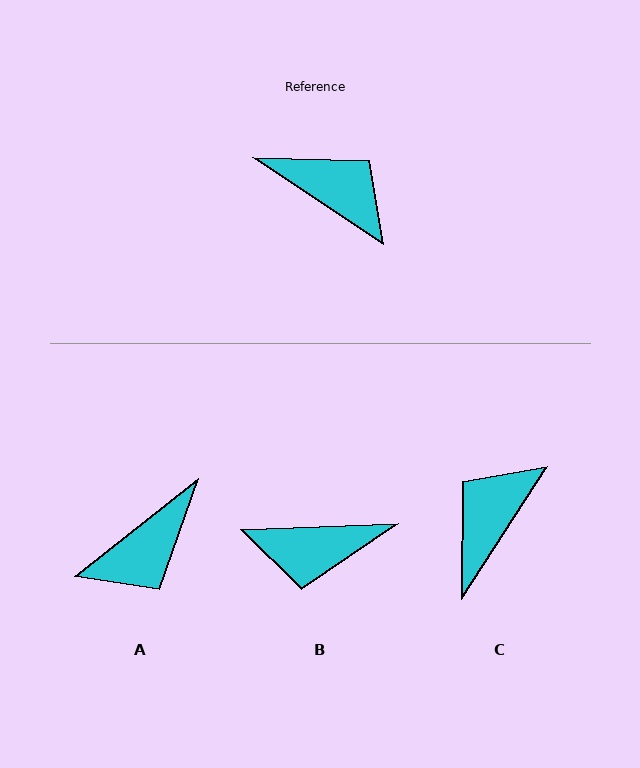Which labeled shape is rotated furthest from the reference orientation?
B, about 144 degrees away.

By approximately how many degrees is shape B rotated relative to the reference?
Approximately 144 degrees clockwise.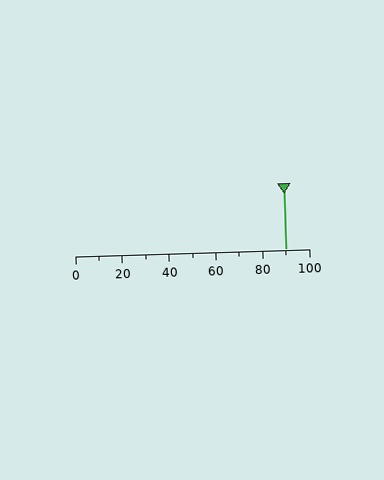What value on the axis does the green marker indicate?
The marker indicates approximately 90.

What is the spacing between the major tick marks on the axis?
The major ticks are spaced 20 apart.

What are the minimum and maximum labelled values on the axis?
The axis runs from 0 to 100.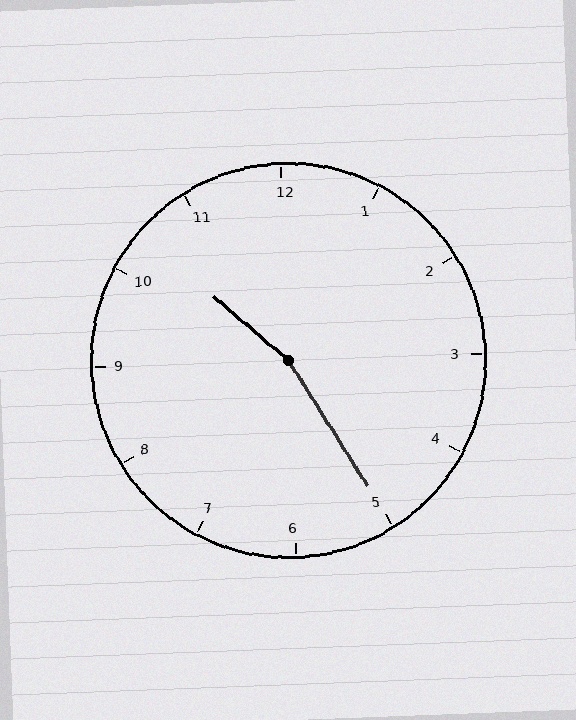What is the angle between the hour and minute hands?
Approximately 162 degrees.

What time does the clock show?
10:25.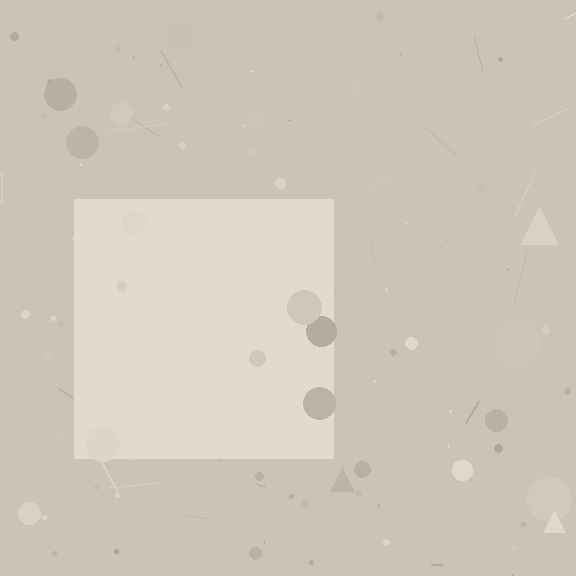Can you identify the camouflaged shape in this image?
The camouflaged shape is a square.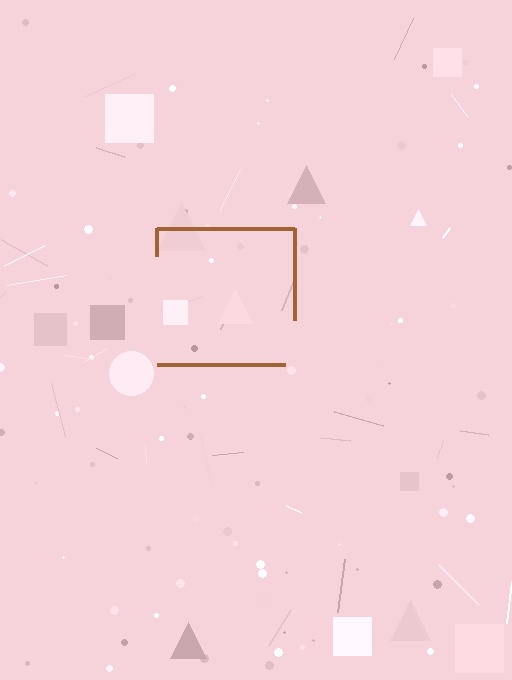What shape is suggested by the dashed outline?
The dashed outline suggests a square.